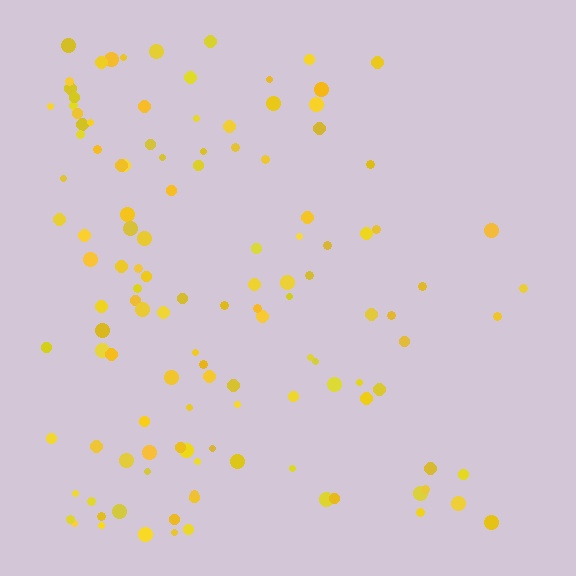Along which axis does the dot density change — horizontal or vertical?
Horizontal.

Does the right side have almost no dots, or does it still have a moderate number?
Still a moderate number, just noticeably fewer than the left.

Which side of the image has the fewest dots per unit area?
The right.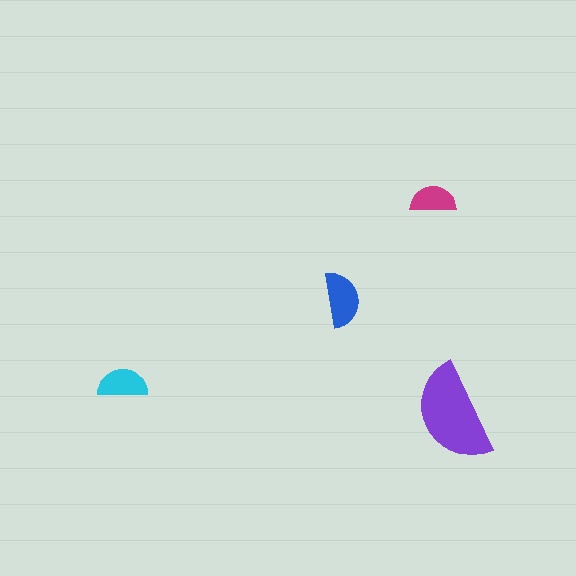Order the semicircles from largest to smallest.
the purple one, the blue one, the cyan one, the magenta one.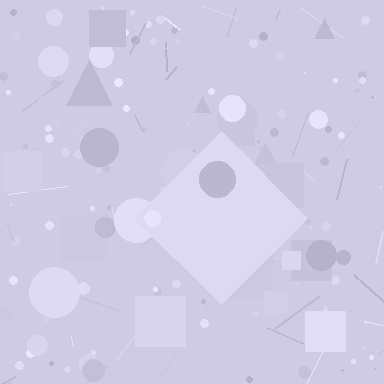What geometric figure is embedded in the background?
A diamond is embedded in the background.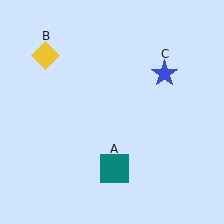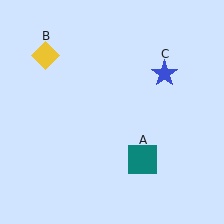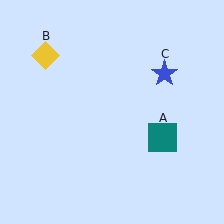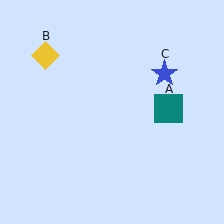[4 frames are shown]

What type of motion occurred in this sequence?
The teal square (object A) rotated counterclockwise around the center of the scene.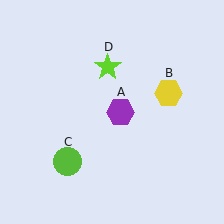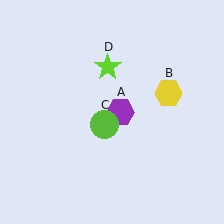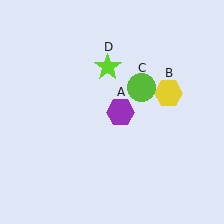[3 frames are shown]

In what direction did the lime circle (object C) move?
The lime circle (object C) moved up and to the right.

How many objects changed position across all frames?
1 object changed position: lime circle (object C).